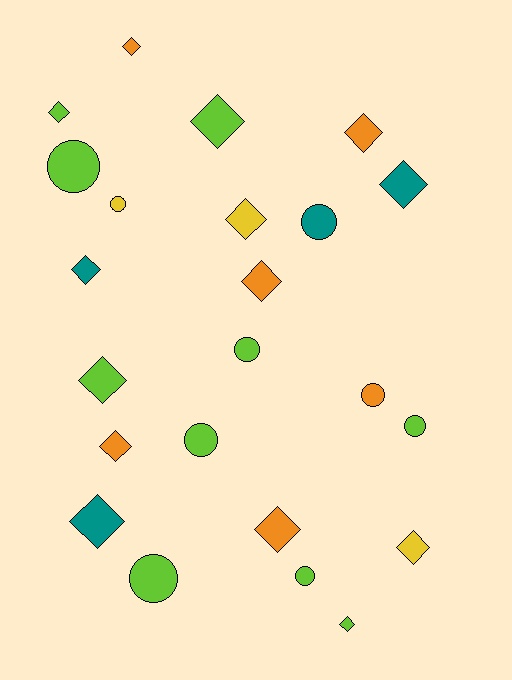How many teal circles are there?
There is 1 teal circle.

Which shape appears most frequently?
Diamond, with 14 objects.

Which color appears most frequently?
Lime, with 10 objects.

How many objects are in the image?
There are 23 objects.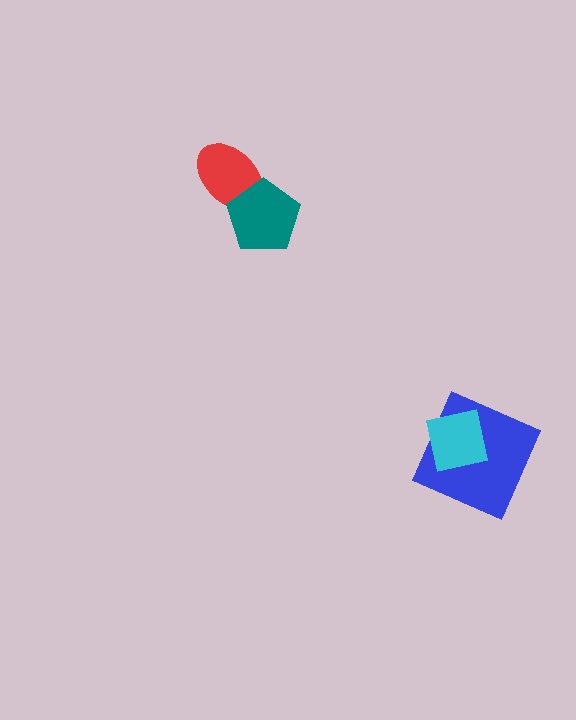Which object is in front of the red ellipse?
The teal pentagon is in front of the red ellipse.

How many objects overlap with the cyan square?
1 object overlaps with the cyan square.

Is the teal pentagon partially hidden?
No, no other shape covers it.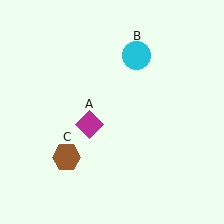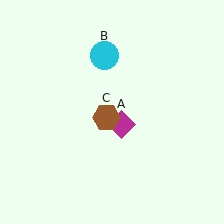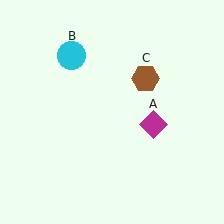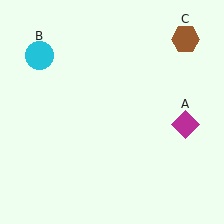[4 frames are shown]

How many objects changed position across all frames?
3 objects changed position: magenta diamond (object A), cyan circle (object B), brown hexagon (object C).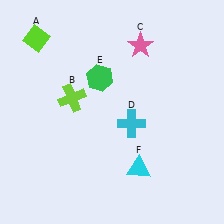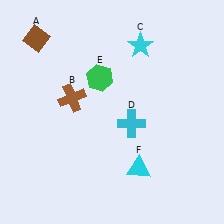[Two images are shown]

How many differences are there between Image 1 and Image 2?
There are 3 differences between the two images.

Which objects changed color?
A changed from lime to brown. B changed from lime to brown. C changed from pink to cyan.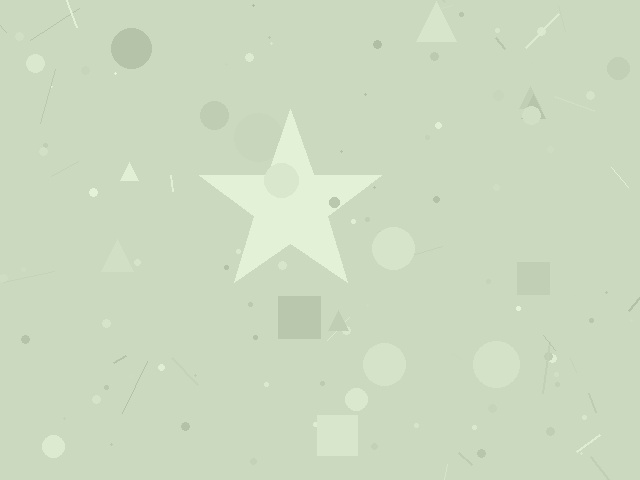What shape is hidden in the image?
A star is hidden in the image.